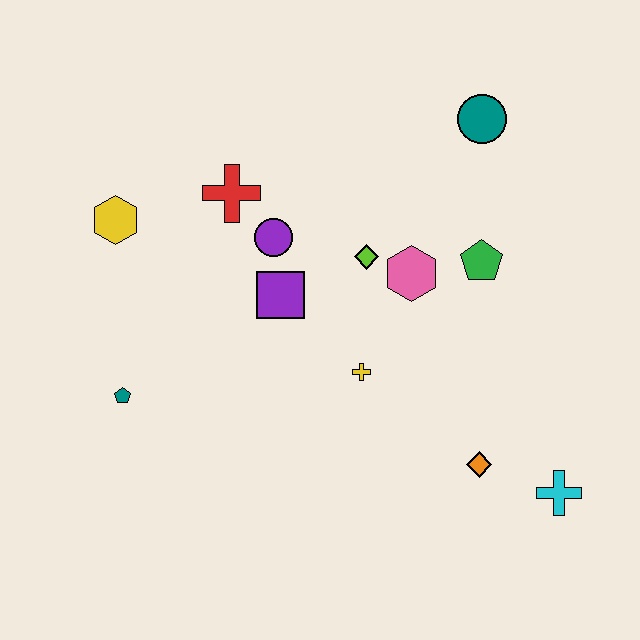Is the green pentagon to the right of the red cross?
Yes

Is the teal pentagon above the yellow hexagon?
No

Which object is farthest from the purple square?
The cyan cross is farthest from the purple square.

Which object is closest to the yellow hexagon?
The red cross is closest to the yellow hexagon.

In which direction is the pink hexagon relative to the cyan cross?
The pink hexagon is above the cyan cross.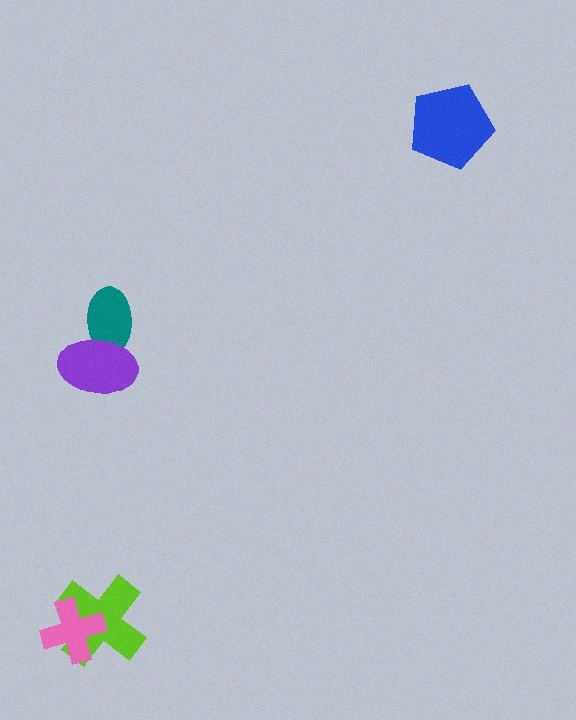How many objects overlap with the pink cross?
1 object overlaps with the pink cross.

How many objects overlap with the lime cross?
1 object overlaps with the lime cross.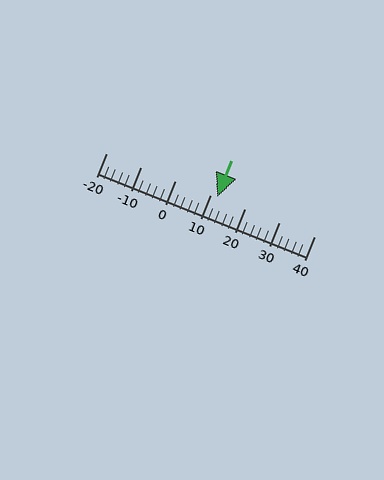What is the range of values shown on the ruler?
The ruler shows values from -20 to 40.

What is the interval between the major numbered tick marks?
The major tick marks are spaced 10 units apart.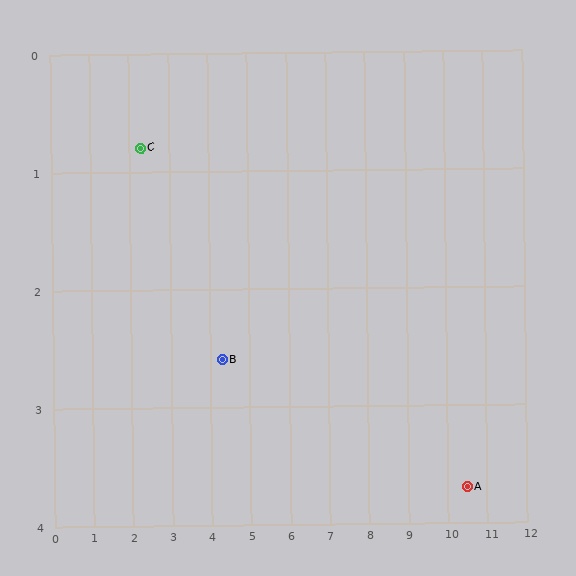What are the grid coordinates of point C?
Point C is at approximately (2.3, 0.8).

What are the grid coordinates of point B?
Point B is at approximately (4.3, 2.6).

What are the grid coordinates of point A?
Point A is at approximately (10.5, 3.7).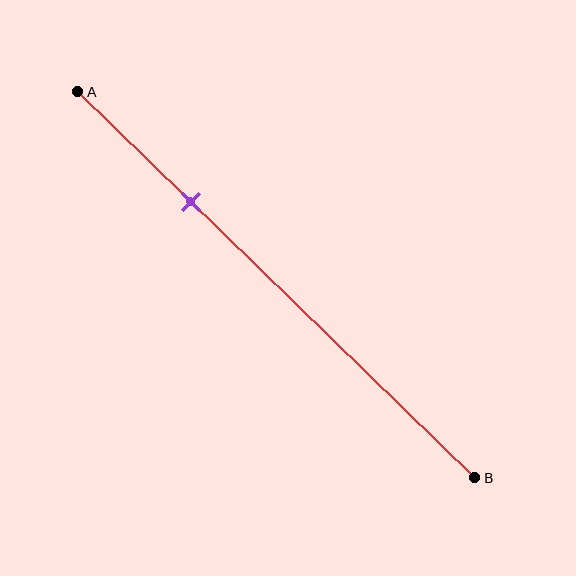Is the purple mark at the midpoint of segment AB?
No, the mark is at about 30% from A, not at the 50% midpoint.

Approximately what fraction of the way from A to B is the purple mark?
The purple mark is approximately 30% of the way from A to B.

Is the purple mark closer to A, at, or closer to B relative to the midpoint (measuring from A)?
The purple mark is closer to point A than the midpoint of segment AB.